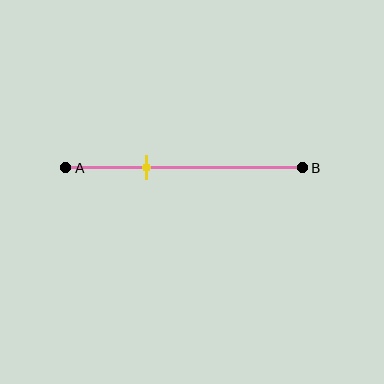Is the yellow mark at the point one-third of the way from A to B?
Yes, the mark is approximately at the one-third point.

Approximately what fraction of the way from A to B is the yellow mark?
The yellow mark is approximately 35% of the way from A to B.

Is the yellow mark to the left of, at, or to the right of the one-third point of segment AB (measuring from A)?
The yellow mark is approximately at the one-third point of segment AB.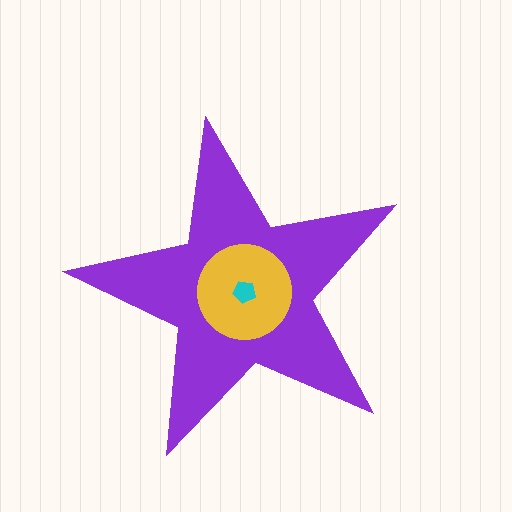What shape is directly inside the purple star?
The yellow circle.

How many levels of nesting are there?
3.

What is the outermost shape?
The purple star.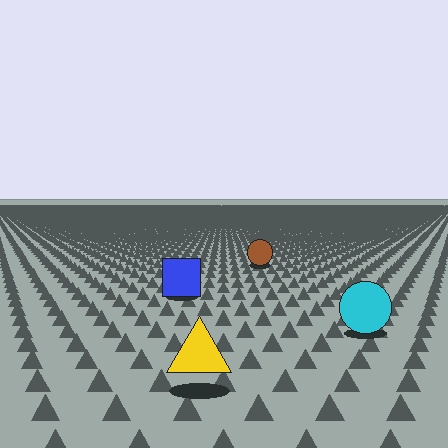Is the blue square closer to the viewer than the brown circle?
Yes. The blue square is closer — you can tell from the texture gradient: the ground texture is coarser near it.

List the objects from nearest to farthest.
From nearest to farthest: the yellow triangle, the cyan circle, the blue square, the brown circle.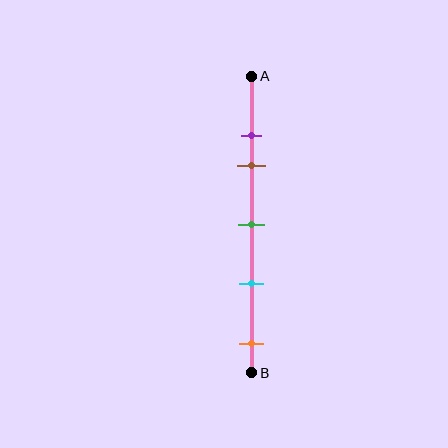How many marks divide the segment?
There are 5 marks dividing the segment.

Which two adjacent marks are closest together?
The purple and brown marks are the closest adjacent pair.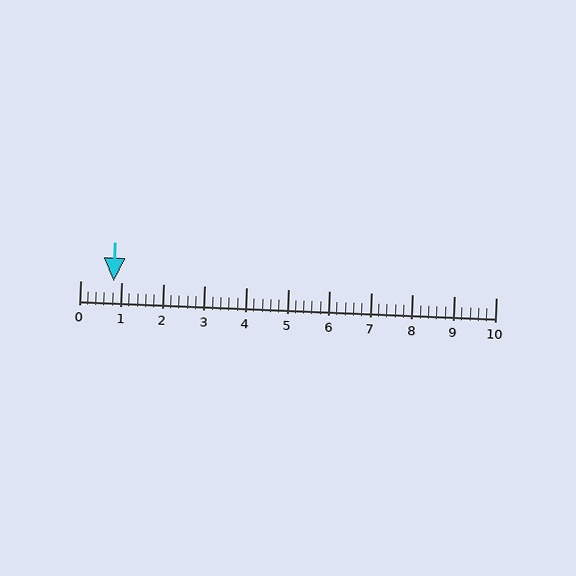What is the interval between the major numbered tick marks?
The major tick marks are spaced 1 units apart.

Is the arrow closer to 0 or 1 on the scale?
The arrow is closer to 1.